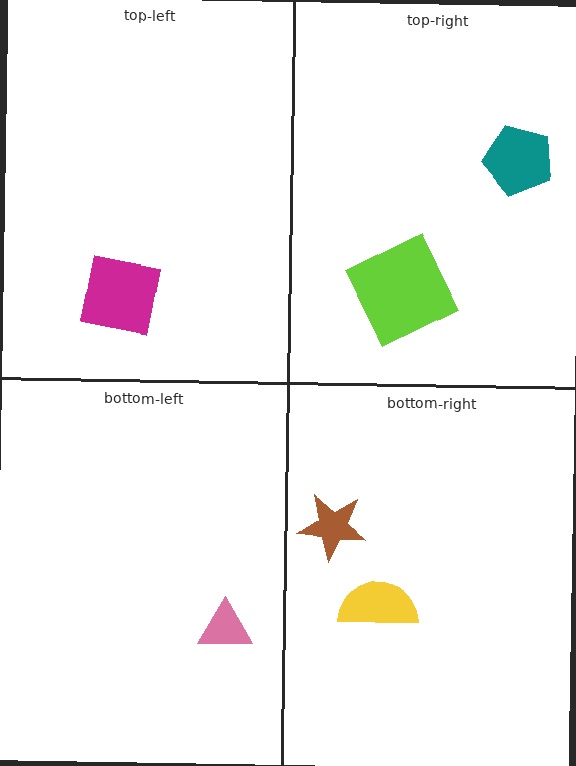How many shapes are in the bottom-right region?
2.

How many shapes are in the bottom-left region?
1.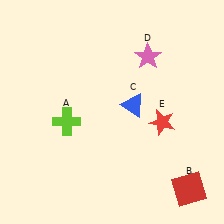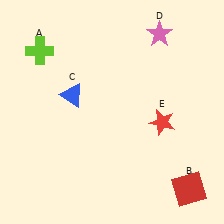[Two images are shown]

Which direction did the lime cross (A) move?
The lime cross (A) moved up.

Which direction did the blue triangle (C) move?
The blue triangle (C) moved left.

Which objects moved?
The objects that moved are: the lime cross (A), the blue triangle (C), the pink star (D).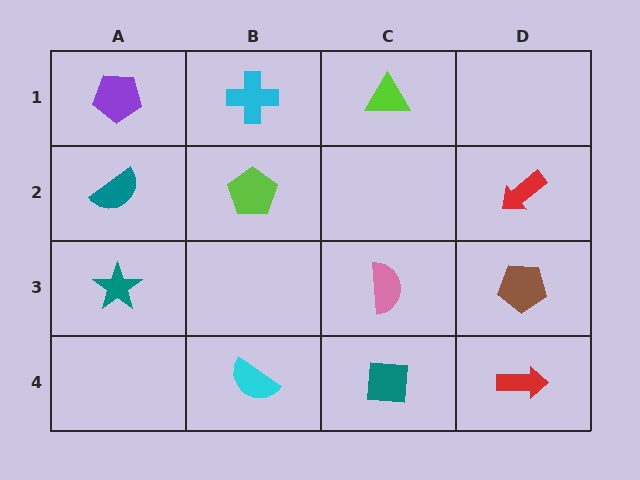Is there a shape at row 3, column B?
No, that cell is empty.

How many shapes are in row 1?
3 shapes.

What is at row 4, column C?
A teal square.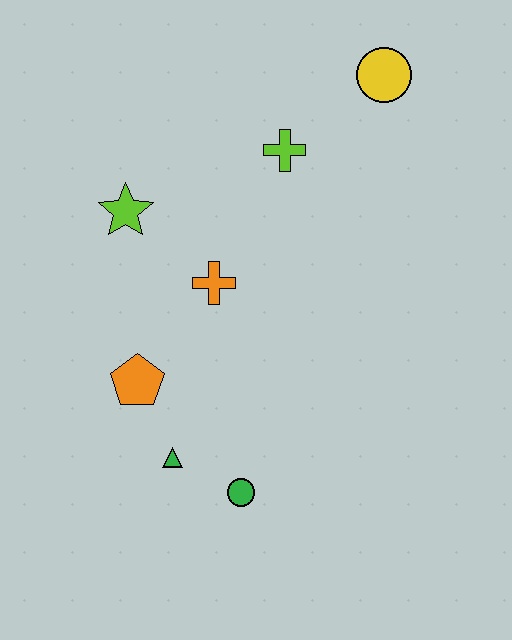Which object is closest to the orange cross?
The lime star is closest to the orange cross.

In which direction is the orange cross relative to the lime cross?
The orange cross is below the lime cross.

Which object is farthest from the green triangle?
The yellow circle is farthest from the green triangle.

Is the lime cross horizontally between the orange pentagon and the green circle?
No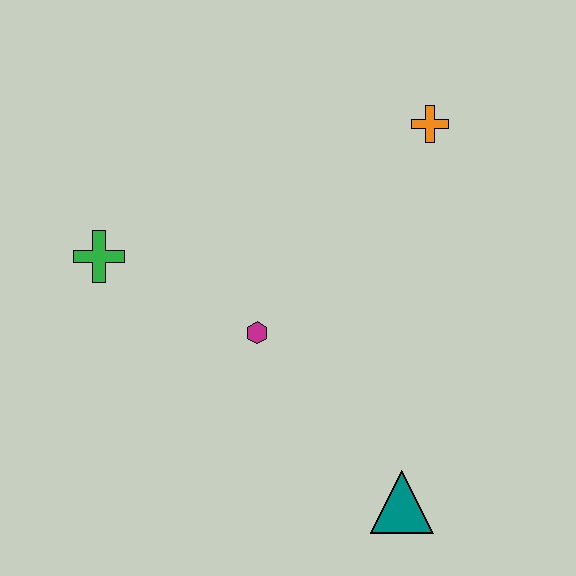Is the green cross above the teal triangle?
Yes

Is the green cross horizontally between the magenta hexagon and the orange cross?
No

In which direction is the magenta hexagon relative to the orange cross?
The magenta hexagon is below the orange cross.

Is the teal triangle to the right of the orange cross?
No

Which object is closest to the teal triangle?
The magenta hexagon is closest to the teal triangle.